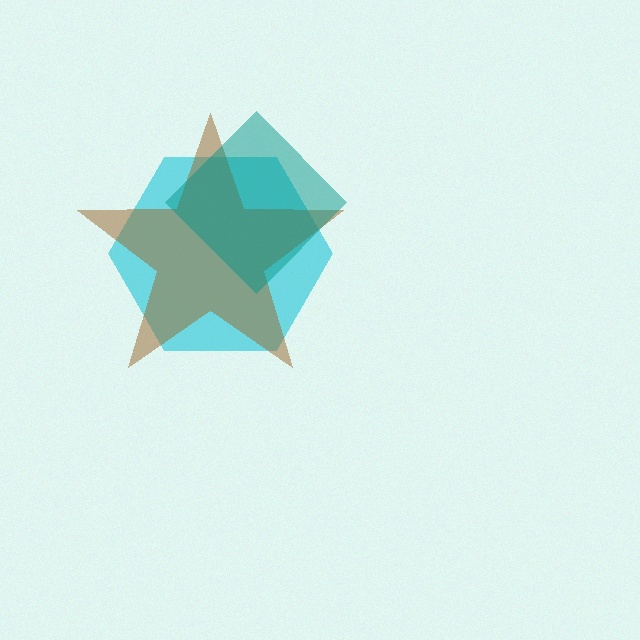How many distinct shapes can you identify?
There are 3 distinct shapes: a cyan hexagon, a brown star, a teal diamond.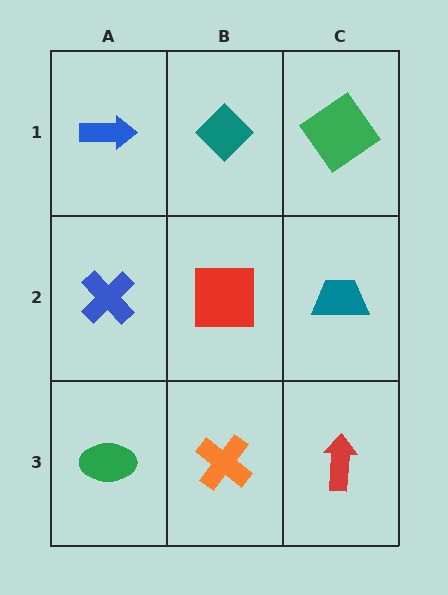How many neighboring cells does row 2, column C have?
3.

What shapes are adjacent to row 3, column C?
A teal trapezoid (row 2, column C), an orange cross (row 3, column B).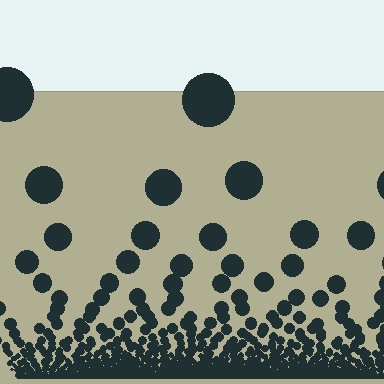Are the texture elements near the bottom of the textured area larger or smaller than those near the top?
Smaller. The gradient is inverted — elements near the bottom are smaller and denser.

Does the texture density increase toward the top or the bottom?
Density increases toward the bottom.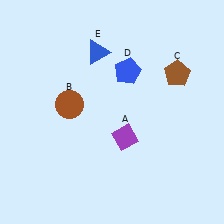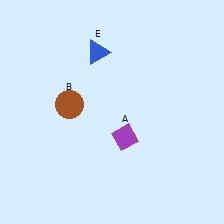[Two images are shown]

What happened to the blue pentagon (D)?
The blue pentagon (D) was removed in Image 2. It was in the top-right area of Image 1.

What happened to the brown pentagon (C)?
The brown pentagon (C) was removed in Image 2. It was in the top-right area of Image 1.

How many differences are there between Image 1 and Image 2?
There are 2 differences between the two images.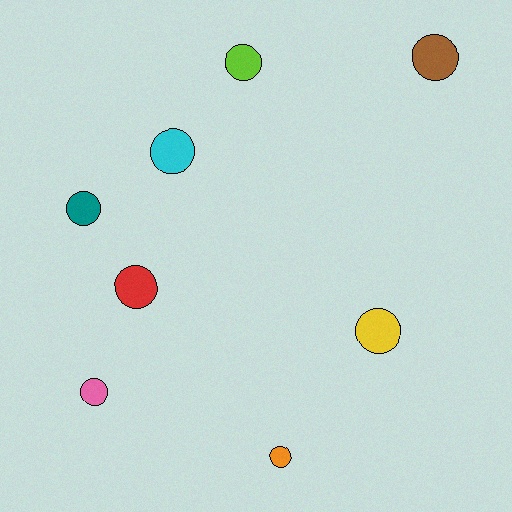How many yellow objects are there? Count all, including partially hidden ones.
There is 1 yellow object.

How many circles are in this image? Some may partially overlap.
There are 8 circles.